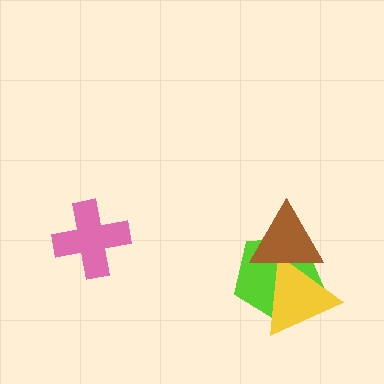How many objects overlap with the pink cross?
0 objects overlap with the pink cross.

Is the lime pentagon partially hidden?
Yes, it is partially covered by another shape.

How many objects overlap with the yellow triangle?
2 objects overlap with the yellow triangle.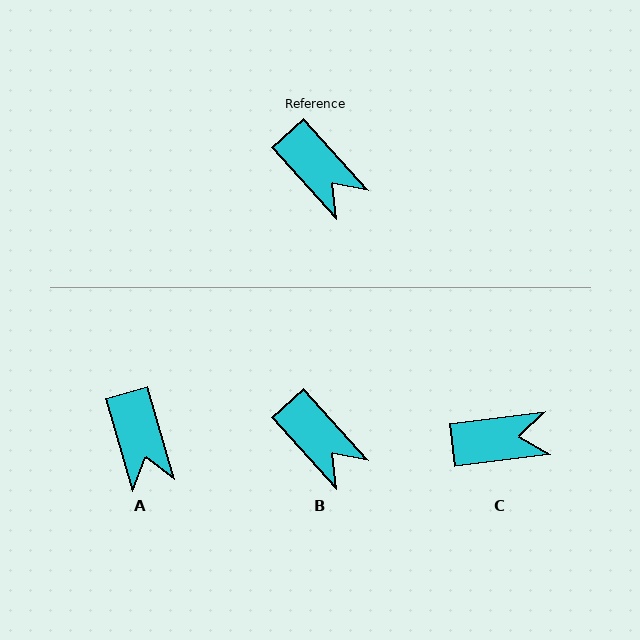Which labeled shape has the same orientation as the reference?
B.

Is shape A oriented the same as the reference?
No, it is off by about 26 degrees.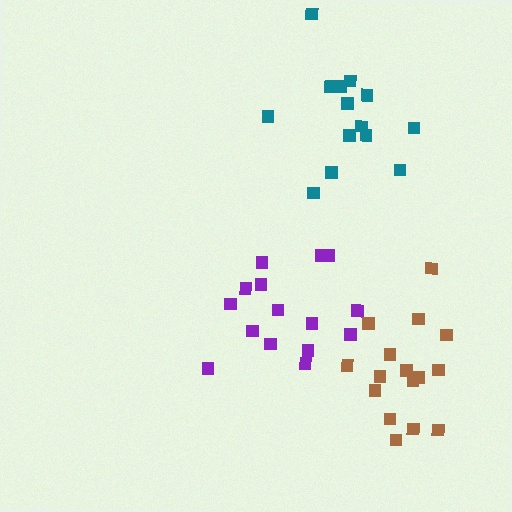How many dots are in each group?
Group 1: 14 dots, Group 2: 15 dots, Group 3: 16 dots (45 total).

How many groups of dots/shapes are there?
There are 3 groups.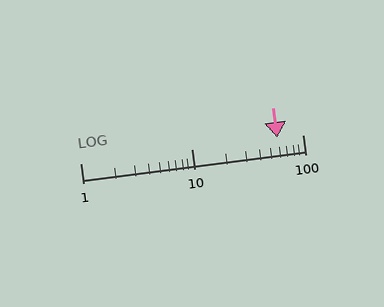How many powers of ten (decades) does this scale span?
The scale spans 2 decades, from 1 to 100.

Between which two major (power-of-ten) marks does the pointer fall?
The pointer is between 10 and 100.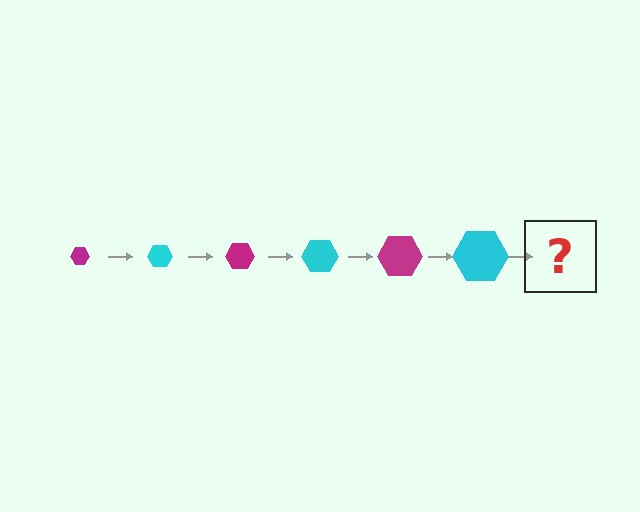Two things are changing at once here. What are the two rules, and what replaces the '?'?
The two rules are that the hexagon grows larger each step and the color cycles through magenta and cyan. The '?' should be a magenta hexagon, larger than the previous one.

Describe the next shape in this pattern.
It should be a magenta hexagon, larger than the previous one.